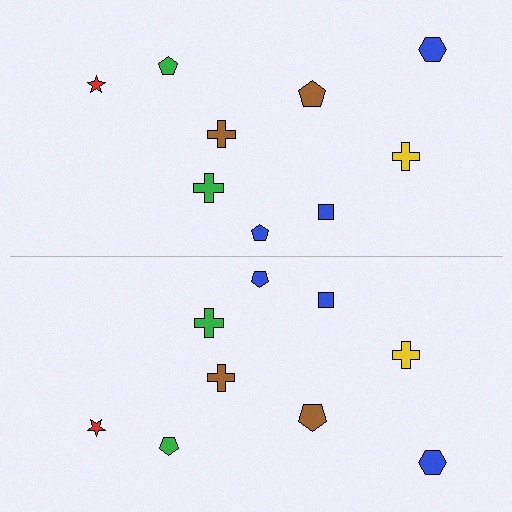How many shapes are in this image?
There are 18 shapes in this image.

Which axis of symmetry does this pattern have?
The pattern has a horizontal axis of symmetry running through the center of the image.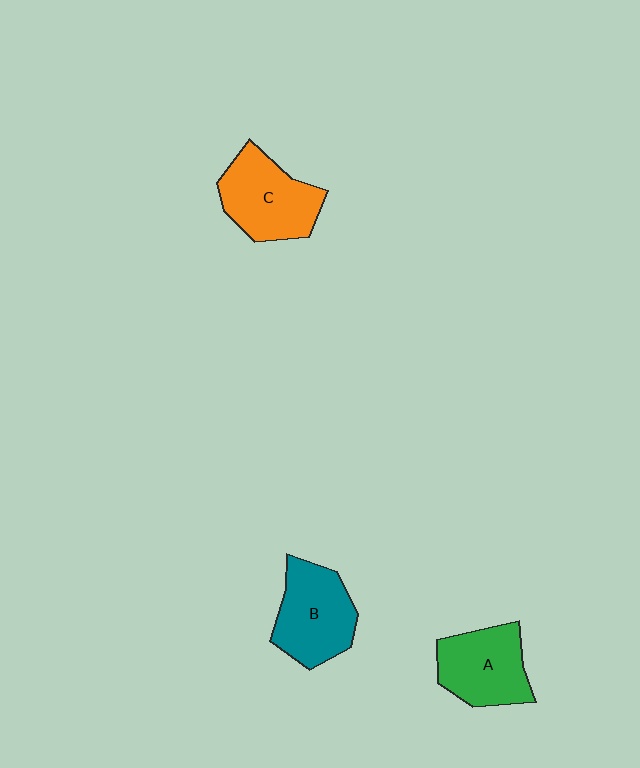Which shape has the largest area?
Shape C (orange).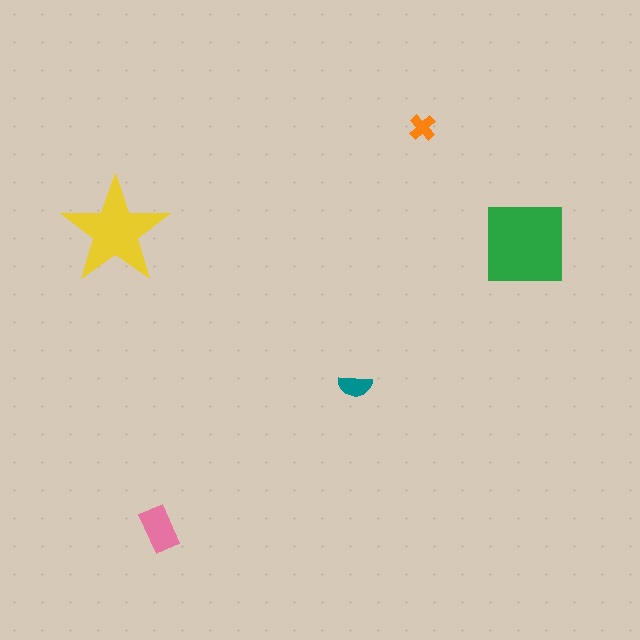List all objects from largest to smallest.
The green square, the yellow star, the pink rectangle, the teal semicircle, the orange cross.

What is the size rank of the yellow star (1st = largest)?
2nd.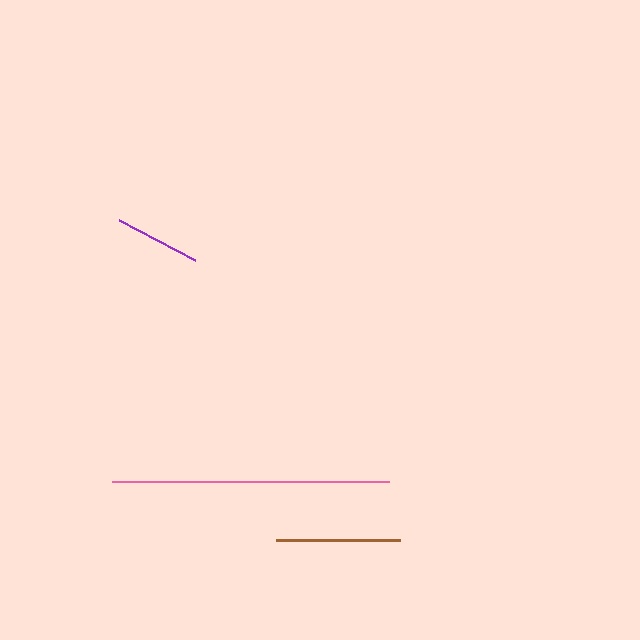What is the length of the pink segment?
The pink segment is approximately 278 pixels long.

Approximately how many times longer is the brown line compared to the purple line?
The brown line is approximately 1.4 times the length of the purple line.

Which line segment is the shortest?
The purple line is the shortest at approximately 86 pixels.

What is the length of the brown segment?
The brown segment is approximately 124 pixels long.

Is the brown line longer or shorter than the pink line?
The pink line is longer than the brown line.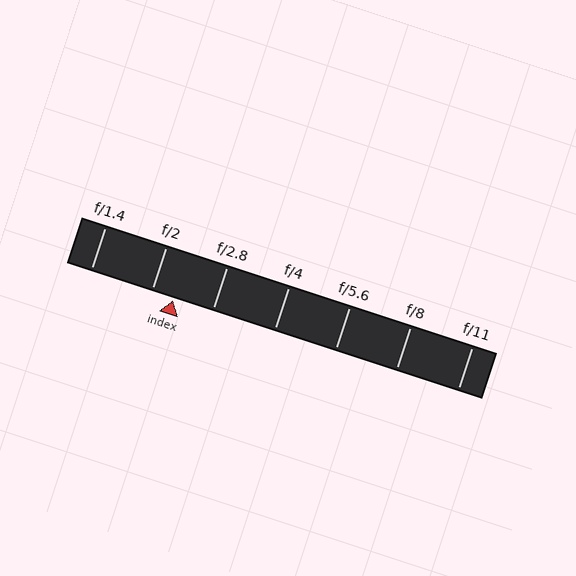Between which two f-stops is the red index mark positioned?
The index mark is between f/2 and f/2.8.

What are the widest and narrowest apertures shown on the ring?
The widest aperture shown is f/1.4 and the narrowest is f/11.